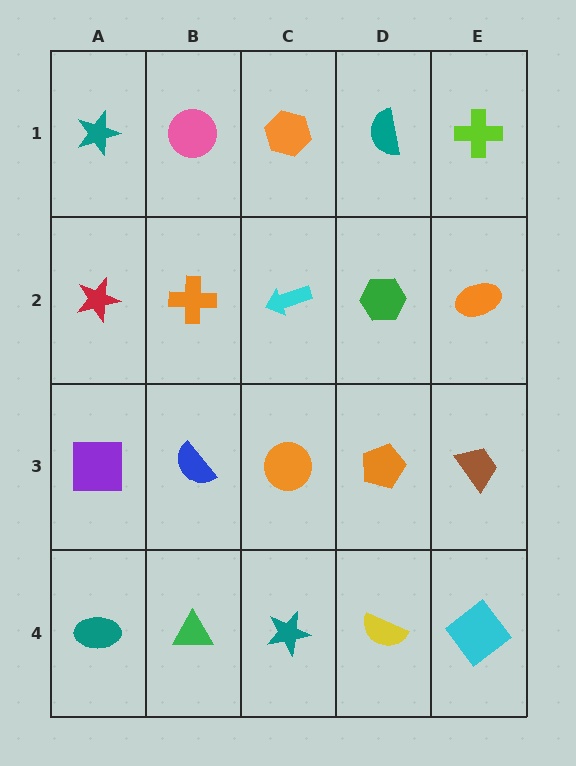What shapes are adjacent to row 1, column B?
An orange cross (row 2, column B), a teal star (row 1, column A), an orange hexagon (row 1, column C).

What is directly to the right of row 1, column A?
A pink circle.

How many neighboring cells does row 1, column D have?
3.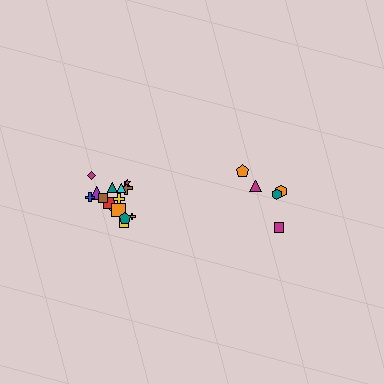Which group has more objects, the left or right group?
The left group.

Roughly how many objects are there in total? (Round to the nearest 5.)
Roughly 20 objects in total.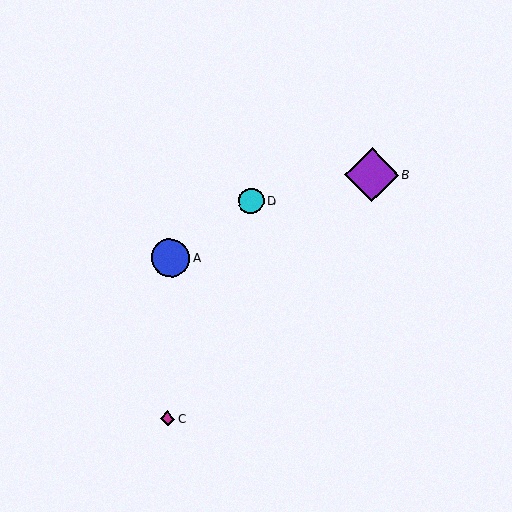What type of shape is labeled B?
Shape B is a purple diamond.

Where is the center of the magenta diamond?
The center of the magenta diamond is at (168, 419).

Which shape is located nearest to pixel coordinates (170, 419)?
The magenta diamond (labeled C) at (168, 419) is nearest to that location.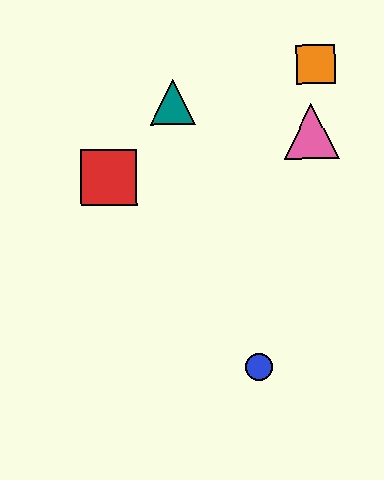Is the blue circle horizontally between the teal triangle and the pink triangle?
Yes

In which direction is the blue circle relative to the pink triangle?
The blue circle is below the pink triangle.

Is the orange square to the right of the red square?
Yes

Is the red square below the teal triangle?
Yes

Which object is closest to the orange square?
The pink triangle is closest to the orange square.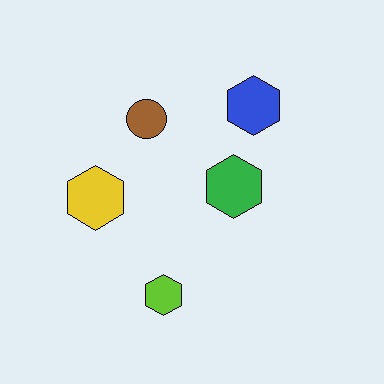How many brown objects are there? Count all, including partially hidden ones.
There is 1 brown object.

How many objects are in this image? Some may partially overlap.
There are 5 objects.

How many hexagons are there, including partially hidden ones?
There are 4 hexagons.